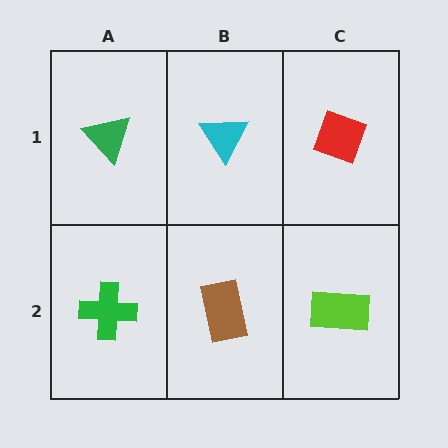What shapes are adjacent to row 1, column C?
A lime rectangle (row 2, column C), a cyan triangle (row 1, column B).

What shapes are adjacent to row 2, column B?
A cyan triangle (row 1, column B), a green cross (row 2, column A), a lime rectangle (row 2, column C).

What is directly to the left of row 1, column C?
A cyan triangle.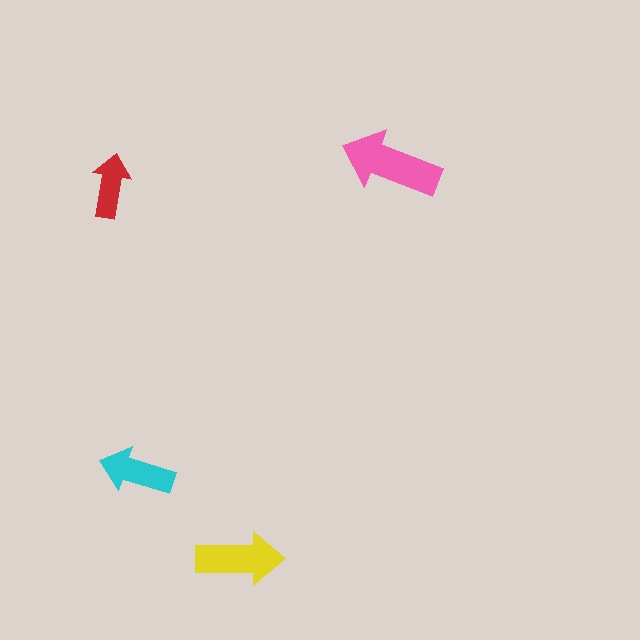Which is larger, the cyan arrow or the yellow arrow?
The yellow one.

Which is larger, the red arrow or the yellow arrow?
The yellow one.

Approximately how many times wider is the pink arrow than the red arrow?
About 1.5 times wider.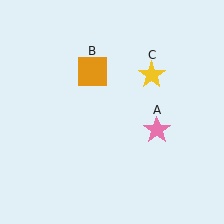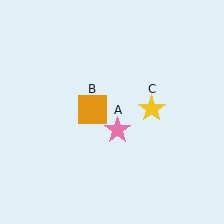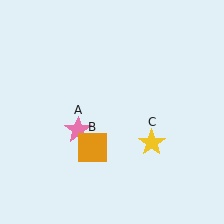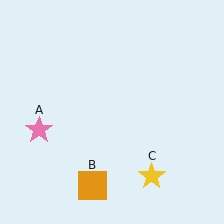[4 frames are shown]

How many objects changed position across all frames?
3 objects changed position: pink star (object A), orange square (object B), yellow star (object C).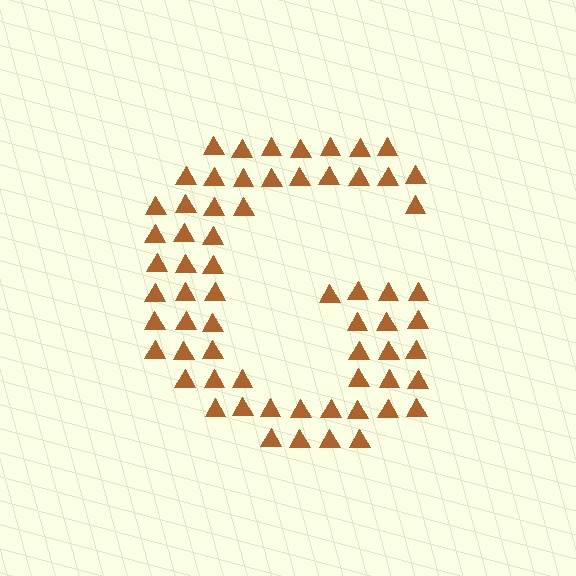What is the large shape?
The large shape is the letter G.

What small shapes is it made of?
It is made of small triangles.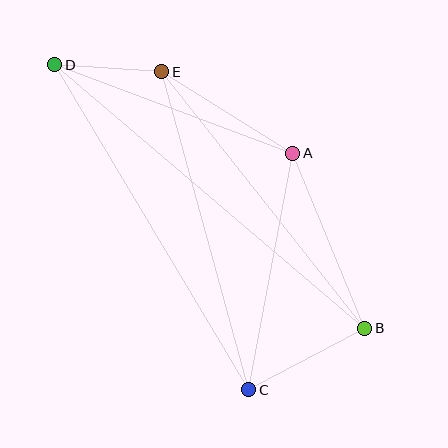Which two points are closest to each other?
Points D and E are closest to each other.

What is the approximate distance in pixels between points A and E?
The distance between A and E is approximately 154 pixels.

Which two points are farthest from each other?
Points B and D are farthest from each other.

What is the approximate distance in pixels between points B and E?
The distance between B and E is approximately 327 pixels.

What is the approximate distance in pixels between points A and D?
The distance between A and D is approximately 254 pixels.